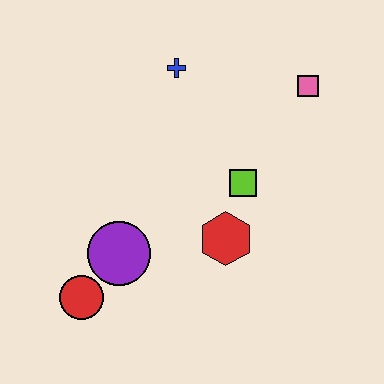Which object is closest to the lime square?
The red hexagon is closest to the lime square.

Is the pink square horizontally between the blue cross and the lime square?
No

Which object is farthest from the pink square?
The red circle is farthest from the pink square.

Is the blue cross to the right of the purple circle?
Yes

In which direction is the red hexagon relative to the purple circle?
The red hexagon is to the right of the purple circle.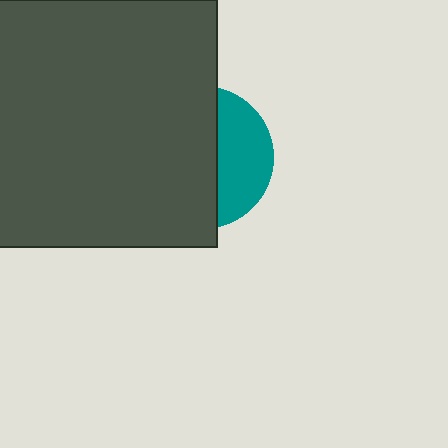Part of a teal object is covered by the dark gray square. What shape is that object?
It is a circle.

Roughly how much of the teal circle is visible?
A small part of it is visible (roughly 36%).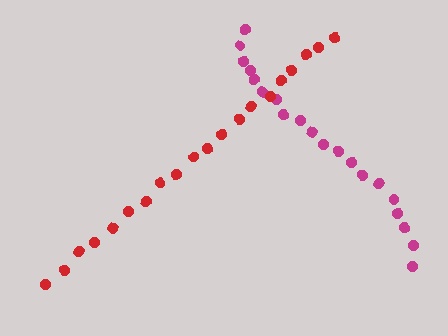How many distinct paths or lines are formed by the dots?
There are 2 distinct paths.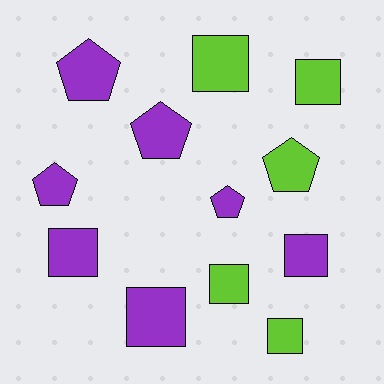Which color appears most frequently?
Purple, with 7 objects.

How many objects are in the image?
There are 12 objects.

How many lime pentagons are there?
There is 1 lime pentagon.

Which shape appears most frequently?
Square, with 7 objects.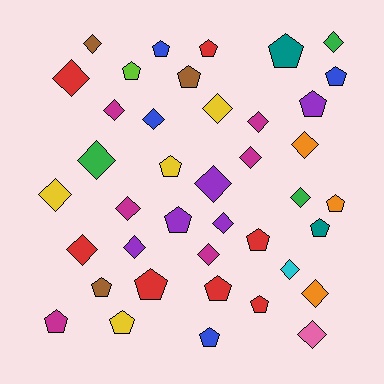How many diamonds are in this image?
There are 21 diamonds.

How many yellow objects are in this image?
There are 4 yellow objects.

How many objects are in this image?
There are 40 objects.